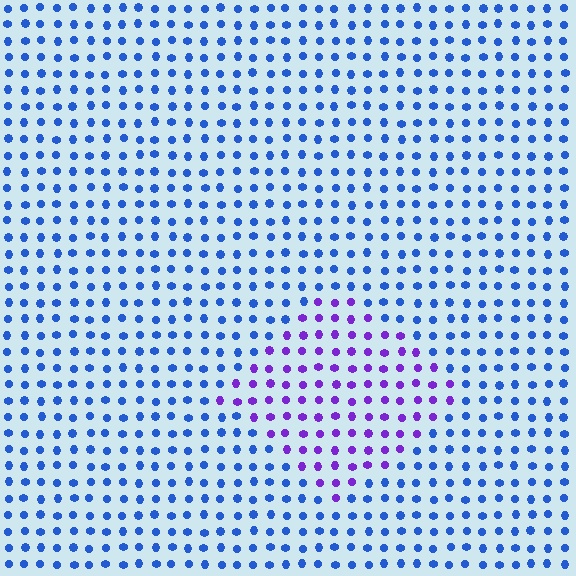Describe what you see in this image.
The image is filled with small blue elements in a uniform arrangement. A diamond-shaped region is visible where the elements are tinted to a slightly different hue, forming a subtle color boundary.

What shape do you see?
I see a diamond.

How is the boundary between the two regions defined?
The boundary is defined purely by a slight shift in hue (about 49 degrees). Spacing, size, and orientation are identical on both sides.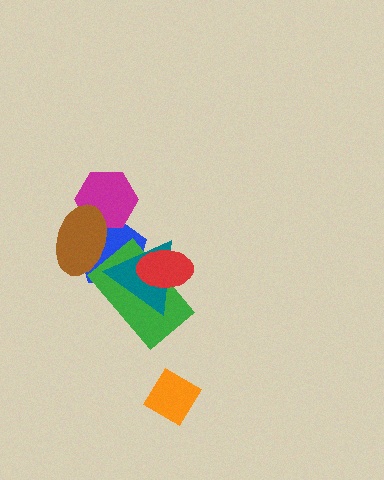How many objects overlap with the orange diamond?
0 objects overlap with the orange diamond.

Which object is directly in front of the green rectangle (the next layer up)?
The teal triangle is directly in front of the green rectangle.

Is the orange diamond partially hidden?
No, no other shape covers it.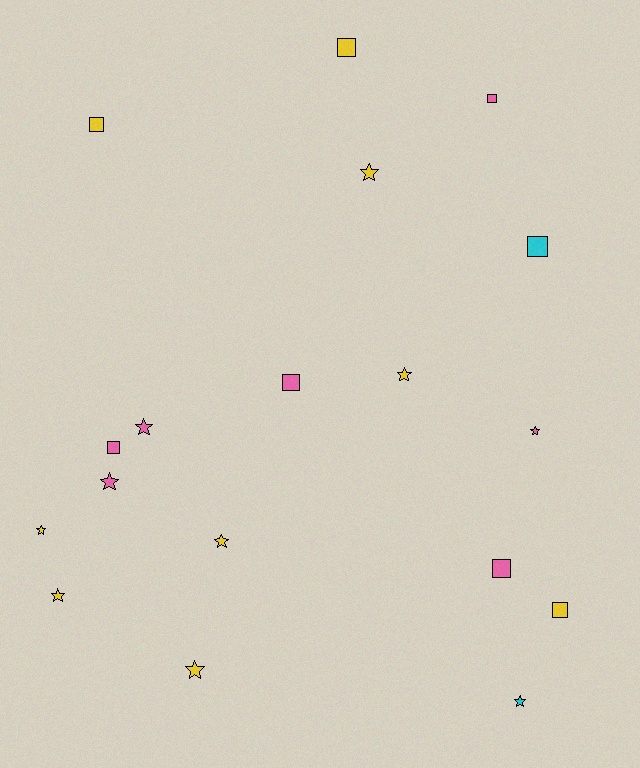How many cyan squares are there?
There is 1 cyan square.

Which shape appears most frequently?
Star, with 10 objects.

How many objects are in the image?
There are 18 objects.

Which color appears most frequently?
Yellow, with 9 objects.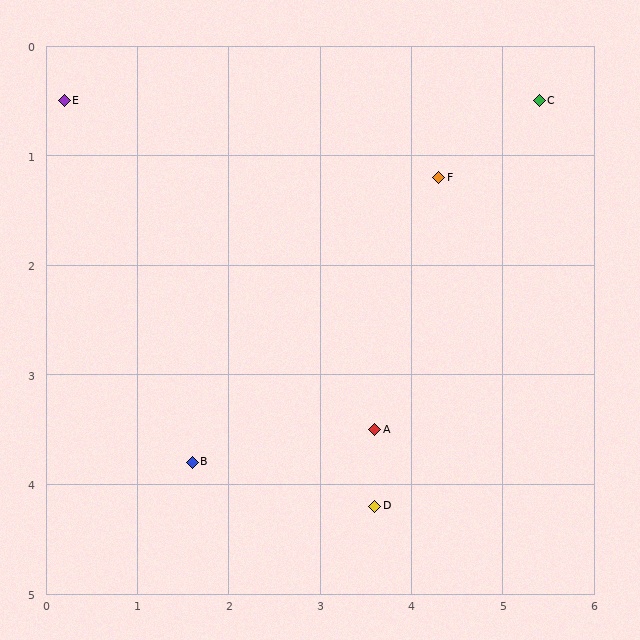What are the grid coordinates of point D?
Point D is at approximately (3.6, 4.2).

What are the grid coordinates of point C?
Point C is at approximately (5.4, 0.5).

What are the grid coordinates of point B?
Point B is at approximately (1.6, 3.8).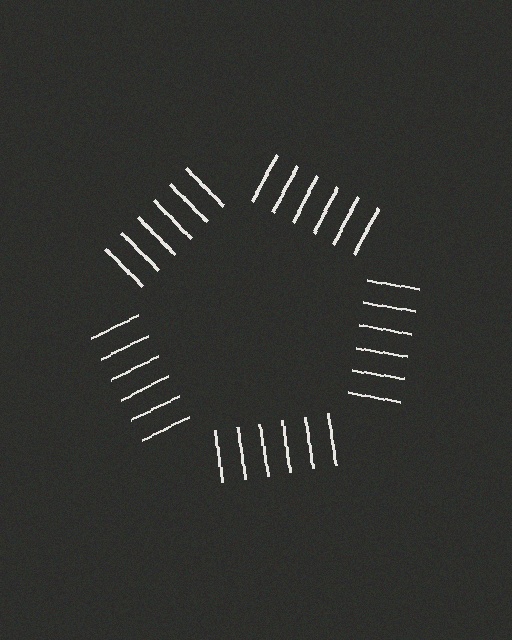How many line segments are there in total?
30 — 6 along each of the 5 edges.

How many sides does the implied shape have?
5 sides — the line-ends trace a pentagon.